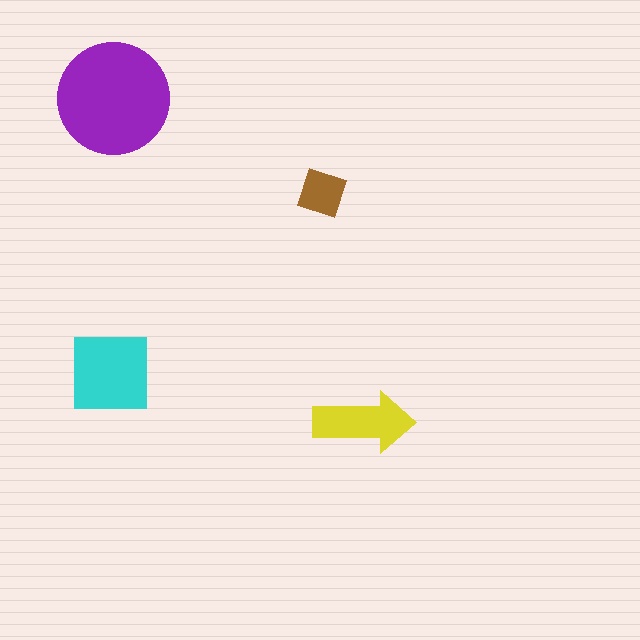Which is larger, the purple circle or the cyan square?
The purple circle.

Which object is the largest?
The purple circle.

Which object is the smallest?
The brown diamond.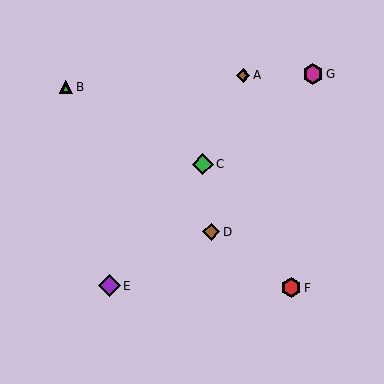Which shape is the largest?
The purple diamond (labeled E) is the largest.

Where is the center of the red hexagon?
The center of the red hexagon is at (291, 288).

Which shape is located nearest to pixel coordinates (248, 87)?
The brown diamond (labeled A) at (243, 75) is nearest to that location.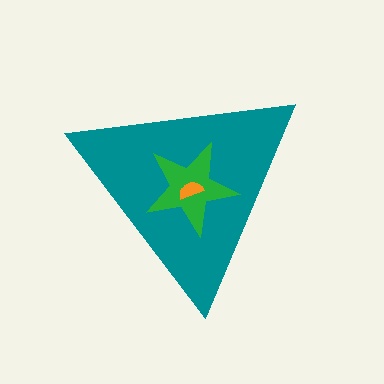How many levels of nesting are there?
3.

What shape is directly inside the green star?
The orange semicircle.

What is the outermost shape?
The teal triangle.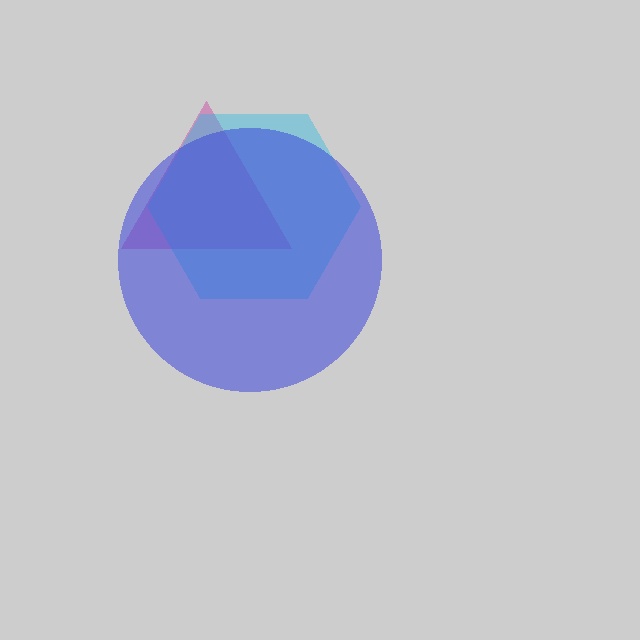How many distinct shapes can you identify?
There are 3 distinct shapes: a magenta triangle, a cyan hexagon, a blue circle.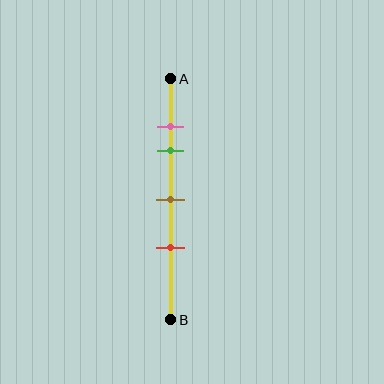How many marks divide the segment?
There are 4 marks dividing the segment.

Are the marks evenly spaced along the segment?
No, the marks are not evenly spaced.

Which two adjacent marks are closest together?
The pink and green marks are the closest adjacent pair.